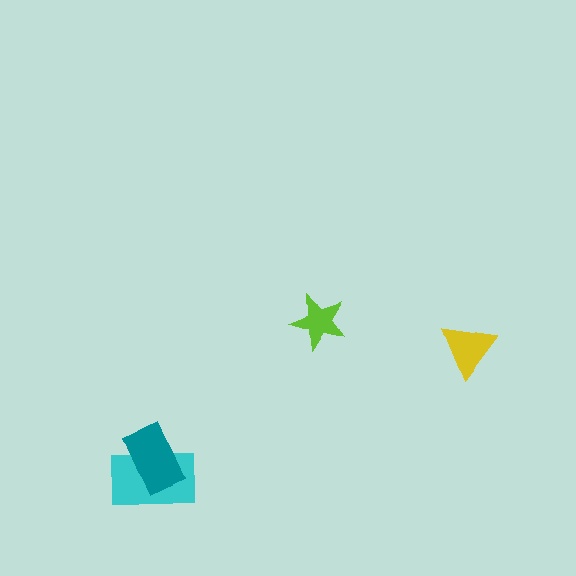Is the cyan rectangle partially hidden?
Yes, it is partially covered by another shape.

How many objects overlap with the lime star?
0 objects overlap with the lime star.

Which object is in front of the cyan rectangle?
The teal rectangle is in front of the cyan rectangle.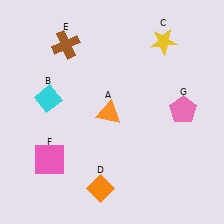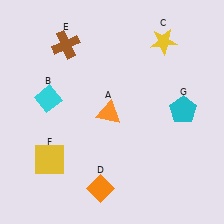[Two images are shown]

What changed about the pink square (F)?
In Image 1, F is pink. In Image 2, it changed to yellow.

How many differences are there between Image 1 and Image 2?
There are 2 differences between the two images.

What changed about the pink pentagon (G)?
In Image 1, G is pink. In Image 2, it changed to cyan.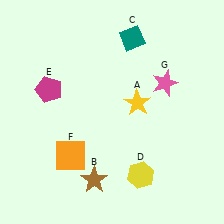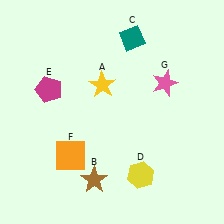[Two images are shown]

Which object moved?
The yellow star (A) moved left.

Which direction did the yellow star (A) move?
The yellow star (A) moved left.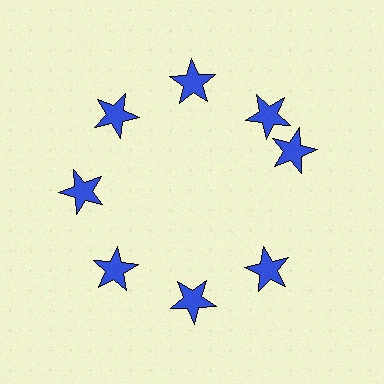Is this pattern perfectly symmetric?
No. The 8 blue stars are arranged in a ring, but one element near the 3 o'clock position is rotated out of alignment along the ring, breaking the 8-fold rotational symmetry.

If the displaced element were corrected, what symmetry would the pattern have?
It would have 8-fold rotational symmetry — the pattern would map onto itself every 45 degrees.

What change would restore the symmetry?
The symmetry would be restored by rotating it back into even spacing with its neighbors so that all 8 stars sit at equal angles and equal distance from the center.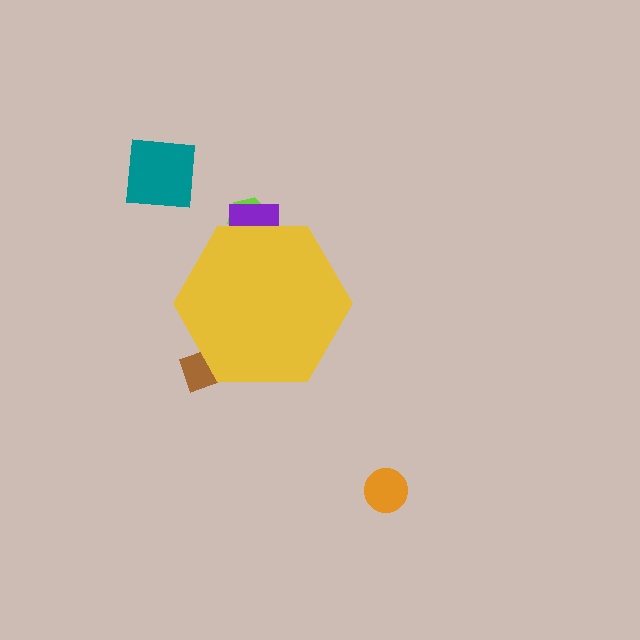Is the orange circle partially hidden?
No, the orange circle is fully visible.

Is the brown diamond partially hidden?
Yes, the brown diamond is partially hidden behind the yellow hexagon.